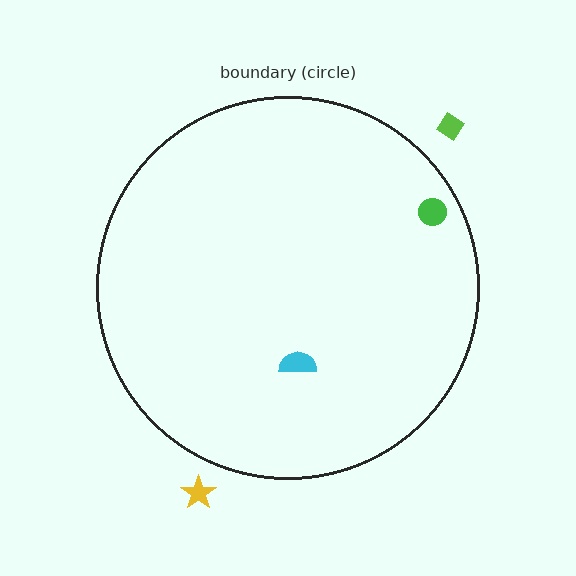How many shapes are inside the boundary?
2 inside, 2 outside.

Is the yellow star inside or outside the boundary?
Outside.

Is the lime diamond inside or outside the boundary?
Outside.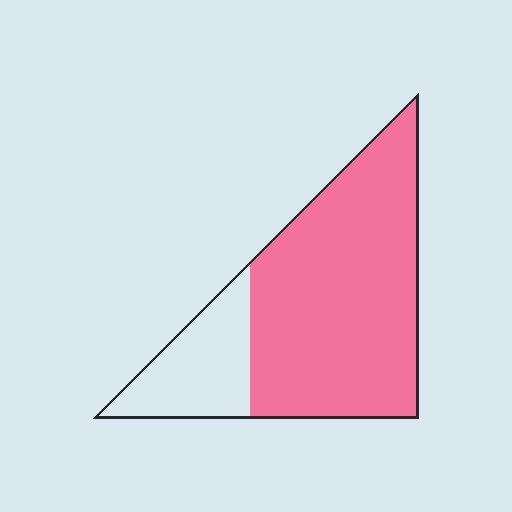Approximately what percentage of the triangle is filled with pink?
Approximately 75%.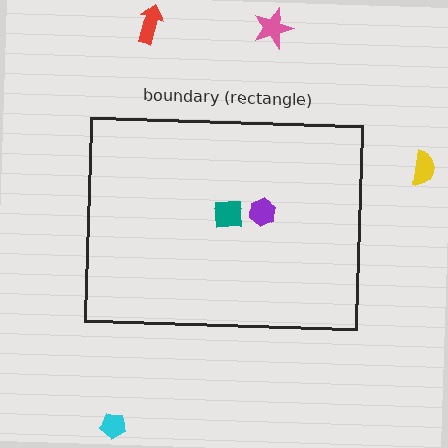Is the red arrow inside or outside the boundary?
Outside.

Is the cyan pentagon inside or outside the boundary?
Outside.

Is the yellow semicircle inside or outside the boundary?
Outside.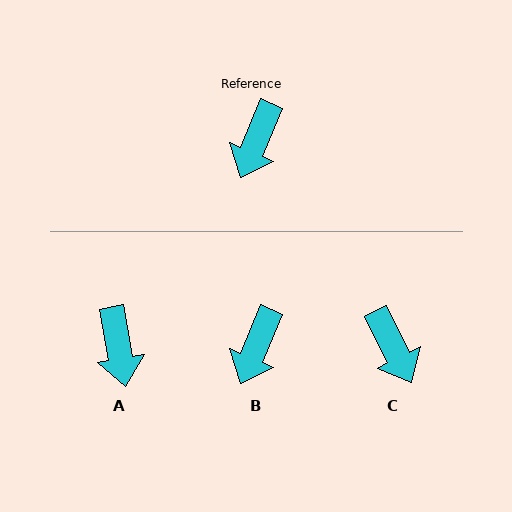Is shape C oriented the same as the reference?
No, it is off by about 50 degrees.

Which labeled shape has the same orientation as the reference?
B.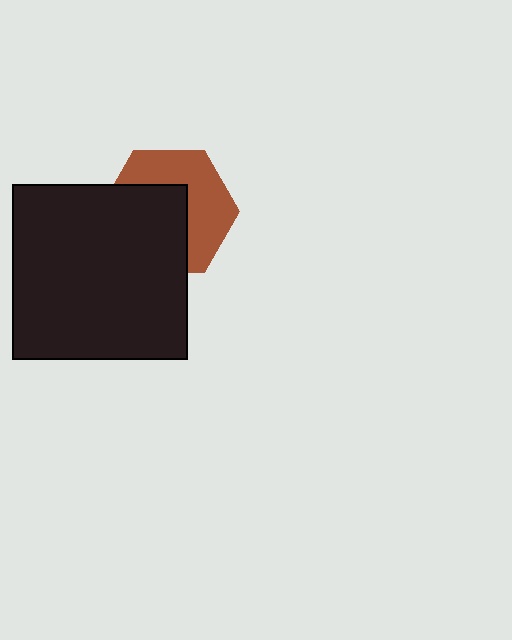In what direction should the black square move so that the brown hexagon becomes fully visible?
The black square should move toward the lower-left. That is the shortest direction to clear the overlap and leave the brown hexagon fully visible.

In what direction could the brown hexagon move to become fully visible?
The brown hexagon could move toward the upper-right. That would shift it out from behind the black square entirely.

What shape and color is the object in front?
The object in front is a black square.